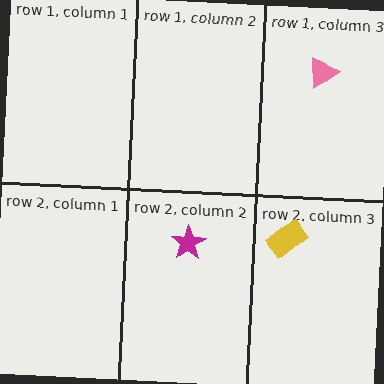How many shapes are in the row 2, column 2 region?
1.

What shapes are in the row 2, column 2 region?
The magenta star.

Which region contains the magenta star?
The row 2, column 2 region.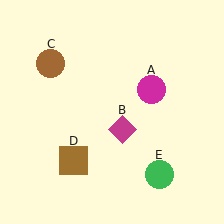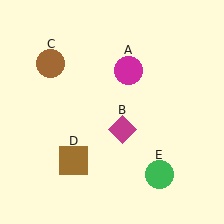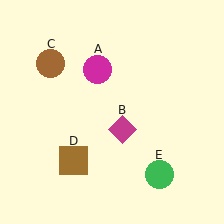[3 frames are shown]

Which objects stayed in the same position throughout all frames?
Magenta diamond (object B) and brown circle (object C) and brown square (object D) and green circle (object E) remained stationary.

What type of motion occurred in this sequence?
The magenta circle (object A) rotated counterclockwise around the center of the scene.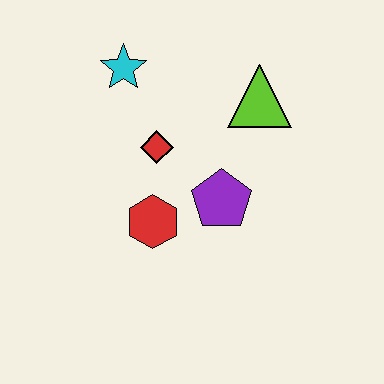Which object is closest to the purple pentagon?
The red hexagon is closest to the purple pentagon.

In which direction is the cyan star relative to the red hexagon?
The cyan star is above the red hexagon.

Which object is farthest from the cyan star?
The purple pentagon is farthest from the cyan star.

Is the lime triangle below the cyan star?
Yes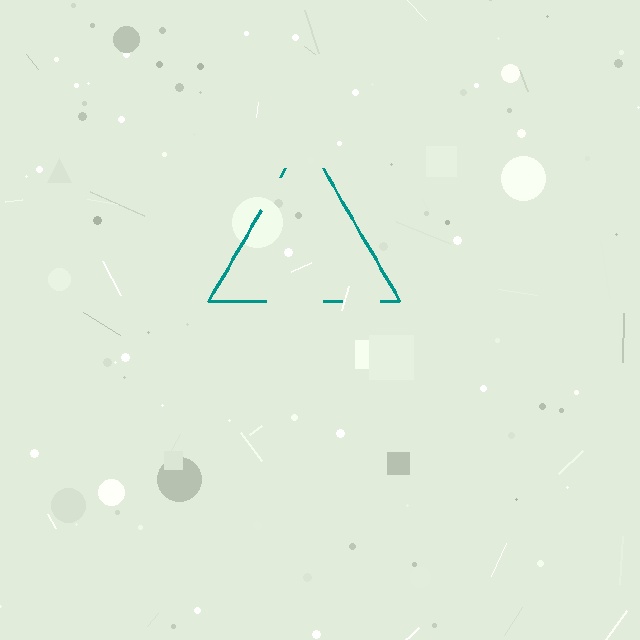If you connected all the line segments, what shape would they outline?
They would outline a triangle.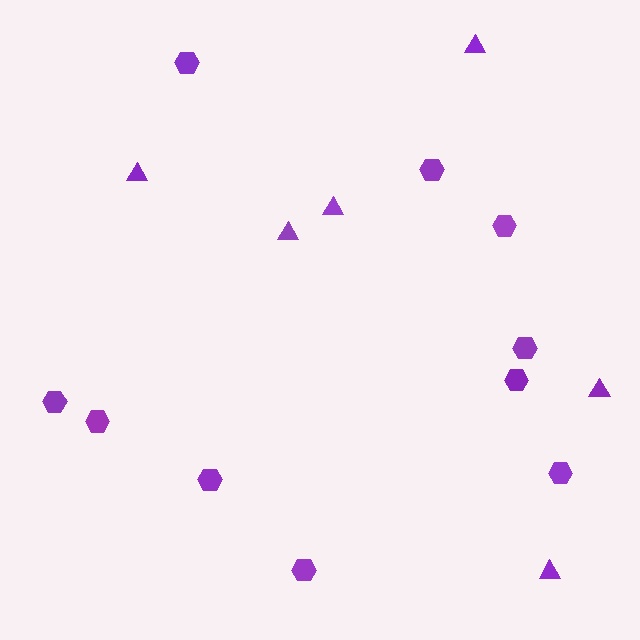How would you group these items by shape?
There are 2 groups: one group of triangles (6) and one group of hexagons (10).